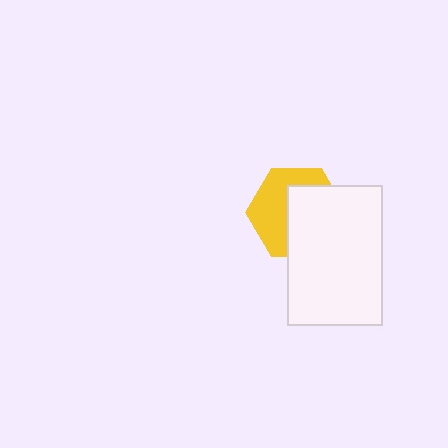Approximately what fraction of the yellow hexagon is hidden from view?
Roughly 52% of the yellow hexagon is hidden behind the white rectangle.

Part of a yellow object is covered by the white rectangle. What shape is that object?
It is a hexagon.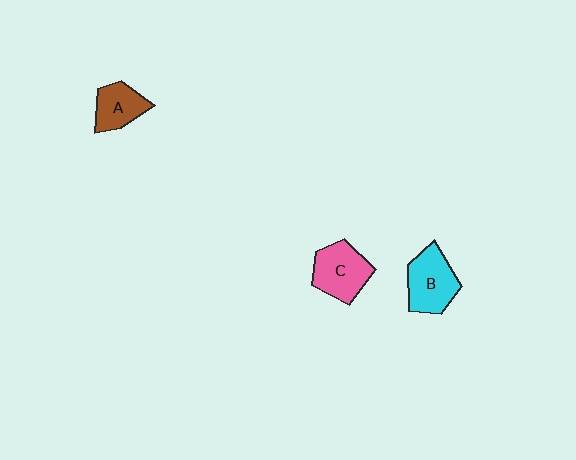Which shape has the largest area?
Shape B (cyan).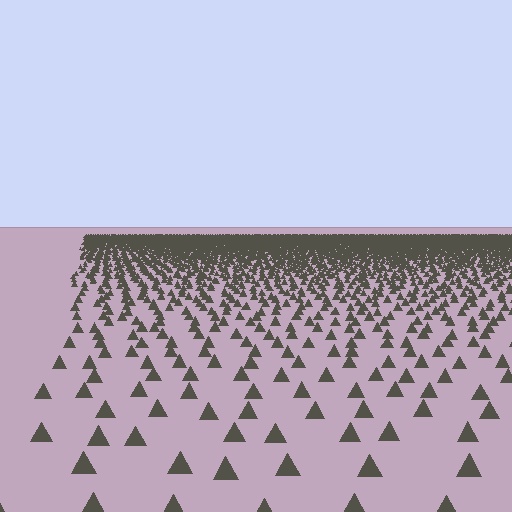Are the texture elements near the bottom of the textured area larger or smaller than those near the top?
Larger. Near the bottom, elements are closer to the viewer and appear at a bigger on-screen size.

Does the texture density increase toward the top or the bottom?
Density increases toward the top.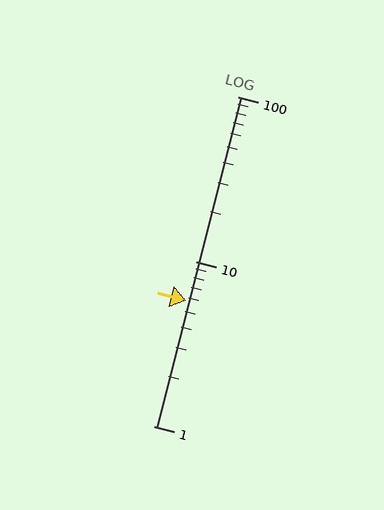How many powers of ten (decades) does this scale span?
The scale spans 2 decades, from 1 to 100.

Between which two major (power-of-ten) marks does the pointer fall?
The pointer is between 1 and 10.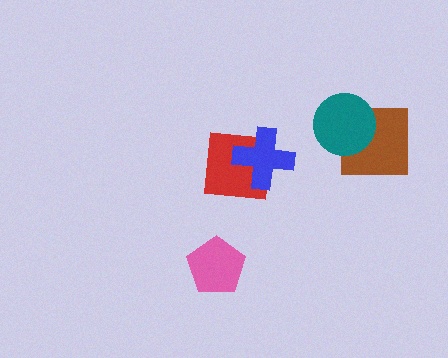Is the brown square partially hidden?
Yes, it is partially covered by another shape.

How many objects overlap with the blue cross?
1 object overlaps with the blue cross.